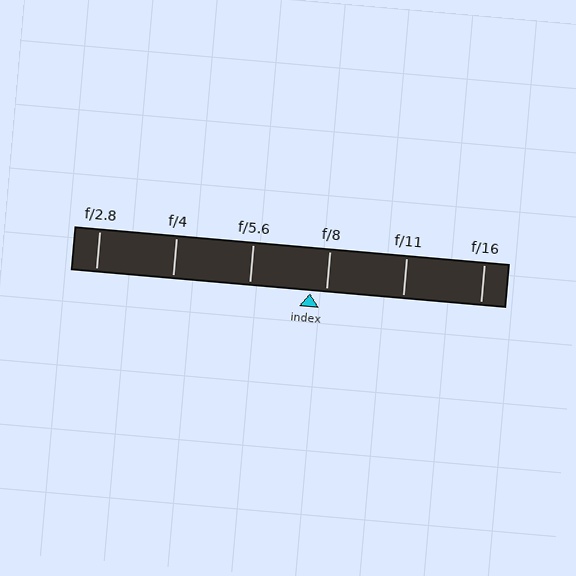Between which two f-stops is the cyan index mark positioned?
The index mark is between f/5.6 and f/8.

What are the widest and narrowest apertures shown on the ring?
The widest aperture shown is f/2.8 and the narrowest is f/16.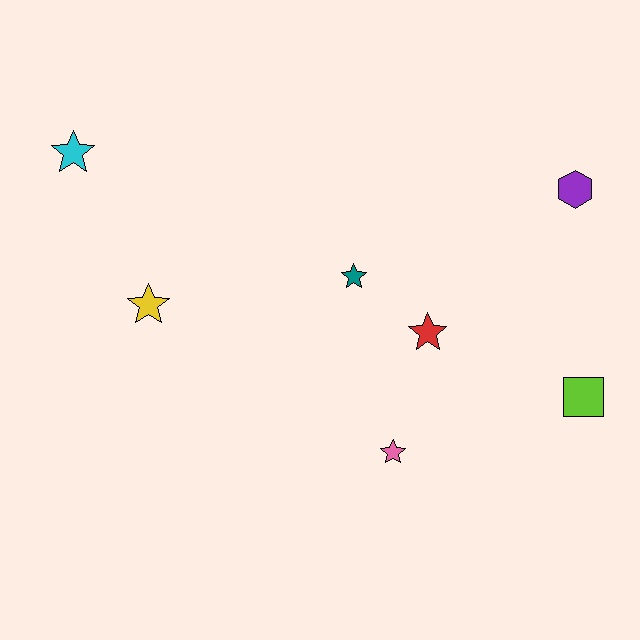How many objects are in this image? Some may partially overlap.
There are 7 objects.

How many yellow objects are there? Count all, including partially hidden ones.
There is 1 yellow object.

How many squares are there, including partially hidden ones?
There is 1 square.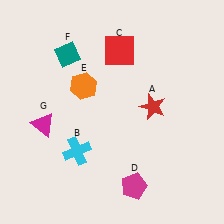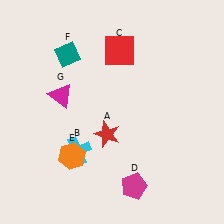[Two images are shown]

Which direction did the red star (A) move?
The red star (A) moved left.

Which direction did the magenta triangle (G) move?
The magenta triangle (G) moved up.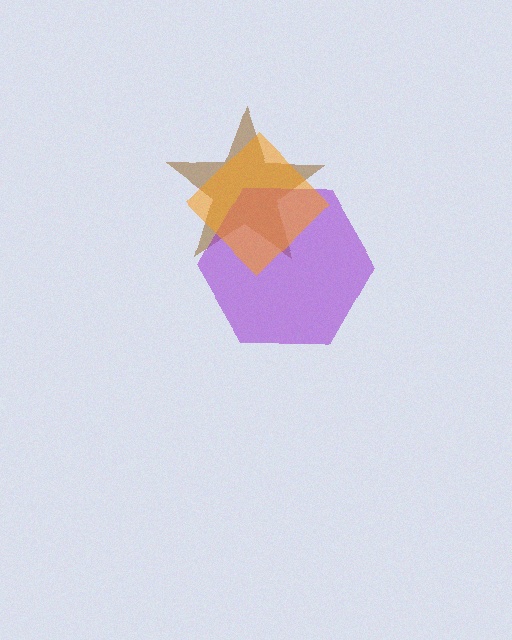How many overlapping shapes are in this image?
There are 3 overlapping shapes in the image.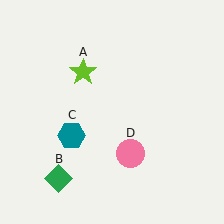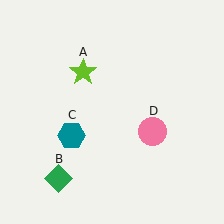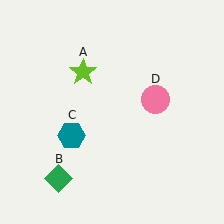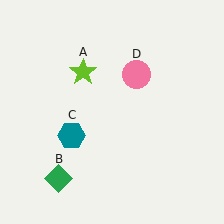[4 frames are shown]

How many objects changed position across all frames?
1 object changed position: pink circle (object D).